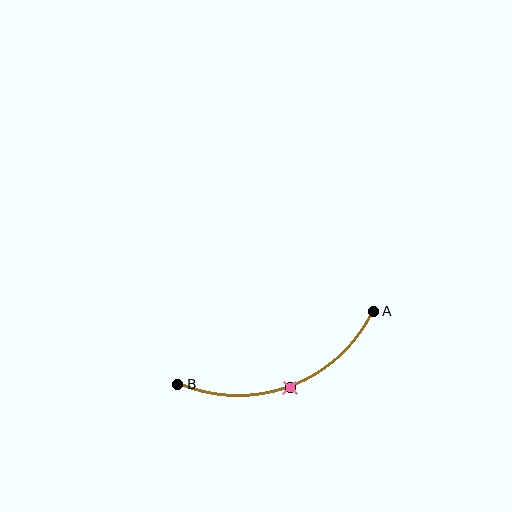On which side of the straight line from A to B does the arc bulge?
The arc bulges below the straight line connecting A and B.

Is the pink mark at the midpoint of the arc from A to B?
Yes. The pink mark lies on the arc at equal arc-length from both A and B — it is the arc midpoint.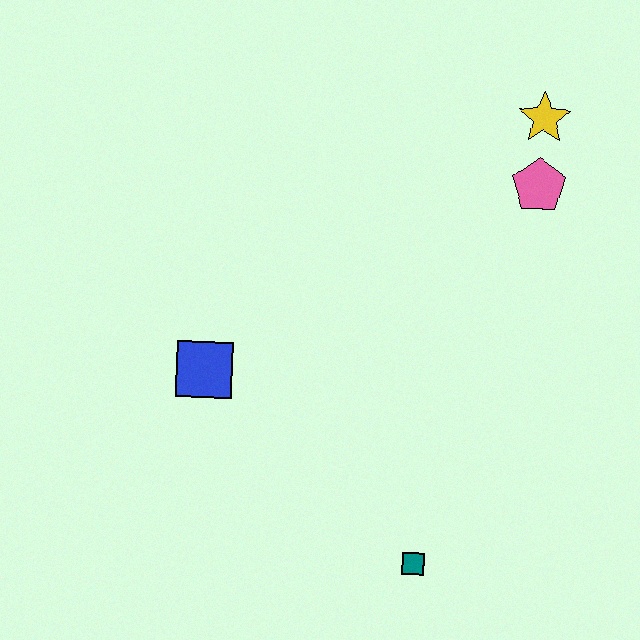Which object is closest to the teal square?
The blue square is closest to the teal square.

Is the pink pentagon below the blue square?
No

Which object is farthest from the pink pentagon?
The teal square is farthest from the pink pentagon.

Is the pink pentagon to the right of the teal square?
Yes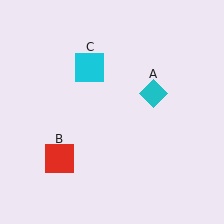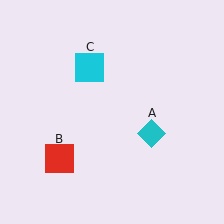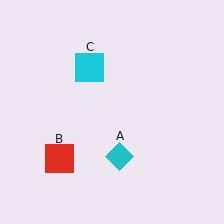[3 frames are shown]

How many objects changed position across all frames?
1 object changed position: cyan diamond (object A).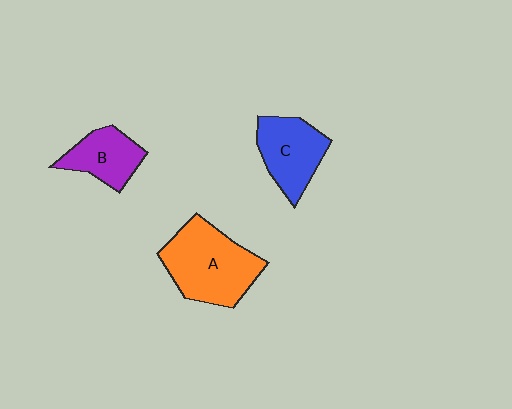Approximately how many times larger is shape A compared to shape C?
Approximately 1.5 times.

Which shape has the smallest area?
Shape B (purple).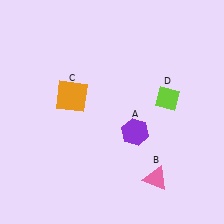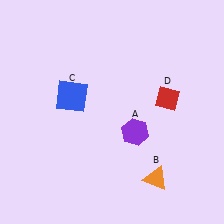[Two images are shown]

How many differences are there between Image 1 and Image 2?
There are 3 differences between the two images.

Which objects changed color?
B changed from pink to orange. C changed from orange to blue. D changed from lime to red.